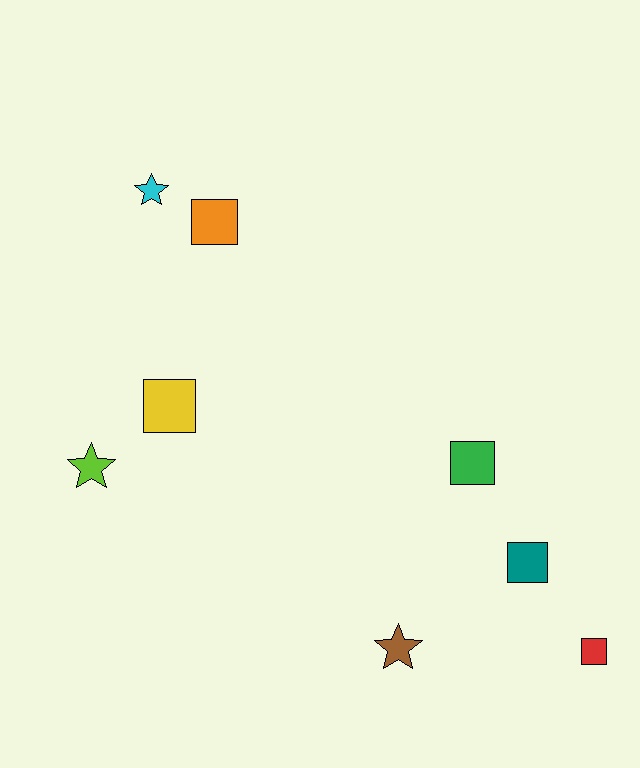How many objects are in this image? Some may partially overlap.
There are 8 objects.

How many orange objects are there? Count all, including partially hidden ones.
There is 1 orange object.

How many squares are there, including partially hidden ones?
There are 5 squares.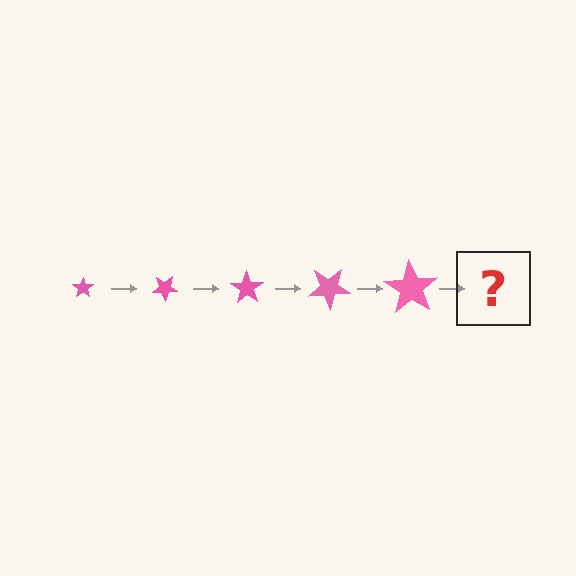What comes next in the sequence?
The next element should be a star, larger than the previous one and rotated 175 degrees from the start.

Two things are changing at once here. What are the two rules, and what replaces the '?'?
The two rules are that the star grows larger each step and it rotates 35 degrees each step. The '?' should be a star, larger than the previous one and rotated 175 degrees from the start.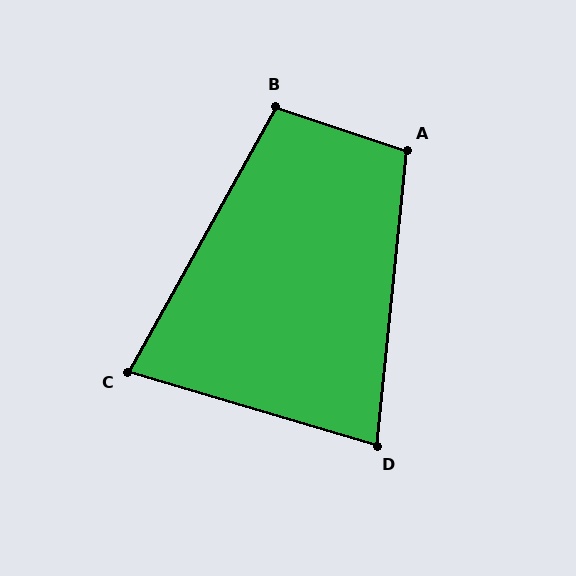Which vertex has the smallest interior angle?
C, at approximately 77 degrees.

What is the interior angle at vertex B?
Approximately 101 degrees (obtuse).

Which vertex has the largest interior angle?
A, at approximately 103 degrees.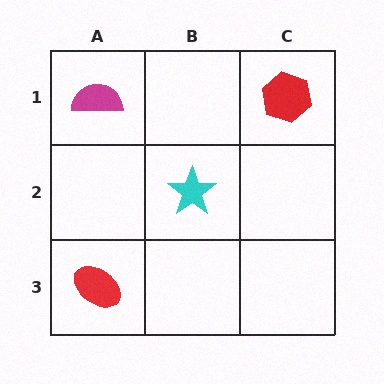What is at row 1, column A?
A magenta semicircle.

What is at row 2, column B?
A cyan star.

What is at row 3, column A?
A red ellipse.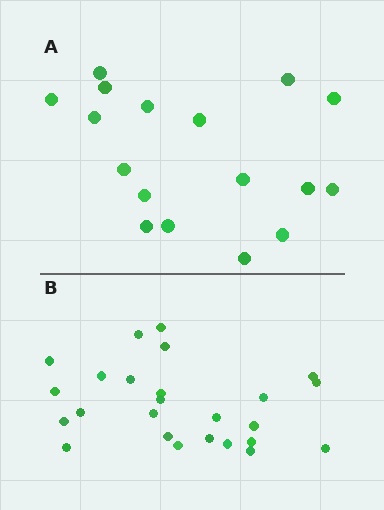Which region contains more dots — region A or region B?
Region B (the bottom region) has more dots.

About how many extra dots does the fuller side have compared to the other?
Region B has roughly 8 or so more dots than region A.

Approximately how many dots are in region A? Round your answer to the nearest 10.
About 20 dots. (The exact count is 17, which rounds to 20.)